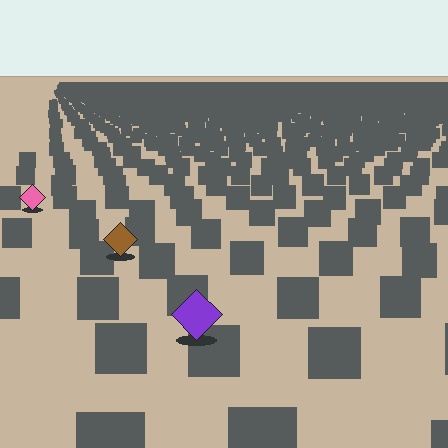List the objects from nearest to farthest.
From nearest to farthest: the purple diamond, the brown diamond, the pink diamond.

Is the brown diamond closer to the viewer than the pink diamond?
Yes. The brown diamond is closer — you can tell from the texture gradient: the ground texture is coarser near it.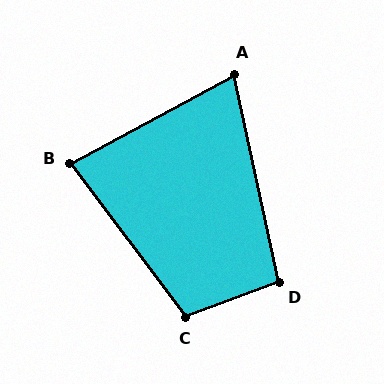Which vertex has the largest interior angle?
C, at approximately 106 degrees.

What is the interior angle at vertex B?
Approximately 82 degrees (acute).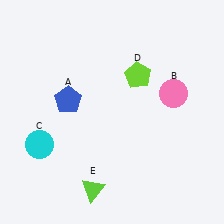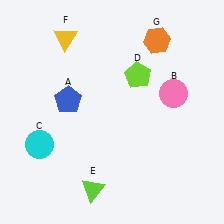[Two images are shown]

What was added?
A yellow triangle (F), an orange hexagon (G) were added in Image 2.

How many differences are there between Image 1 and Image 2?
There are 2 differences between the two images.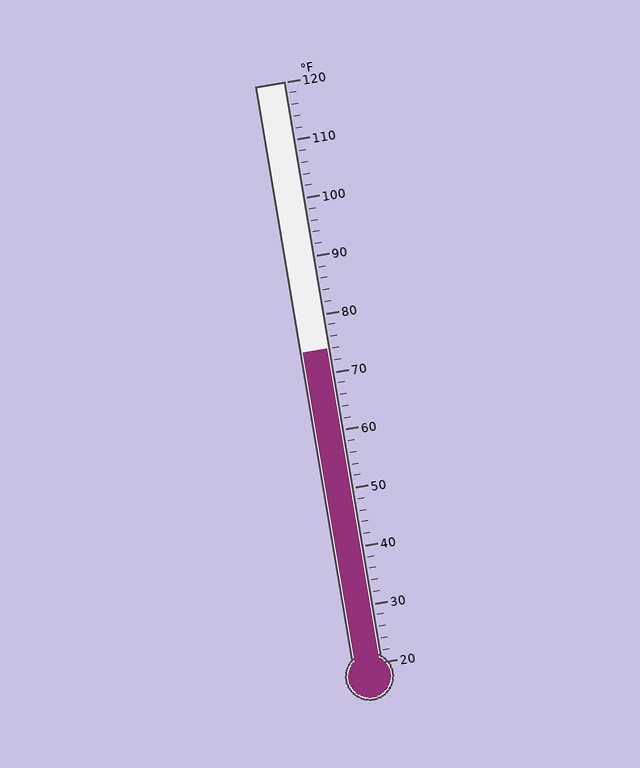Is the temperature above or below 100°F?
The temperature is below 100°F.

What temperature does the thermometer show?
The thermometer shows approximately 74°F.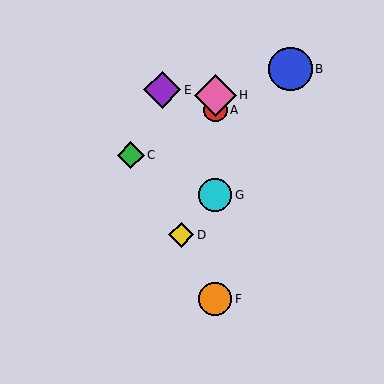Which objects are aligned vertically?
Objects A, F, G, H are aligned vertically.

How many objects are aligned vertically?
4 objects (A, F, G, H) are aligned vertically.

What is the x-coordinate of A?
Object A is at x≈215.